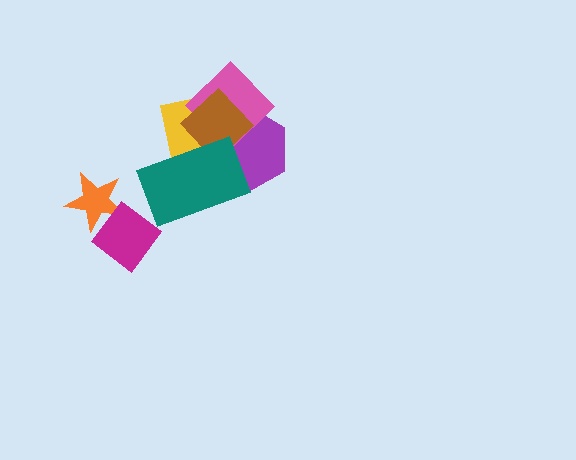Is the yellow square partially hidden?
Yes, it is partially covered by another shape.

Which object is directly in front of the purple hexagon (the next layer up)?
The pink diamond is directly in front of the purple hexagon.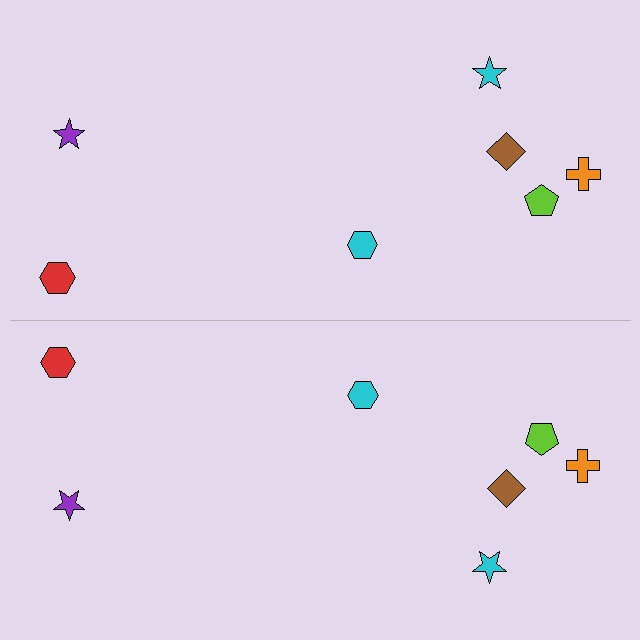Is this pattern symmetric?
Yes, this pattern has bilateral (reflection) symmetry.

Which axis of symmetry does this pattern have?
The pattern has a horizontal axis of symmetry running through the center of the image.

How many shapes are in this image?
There are 14 shapes in this image.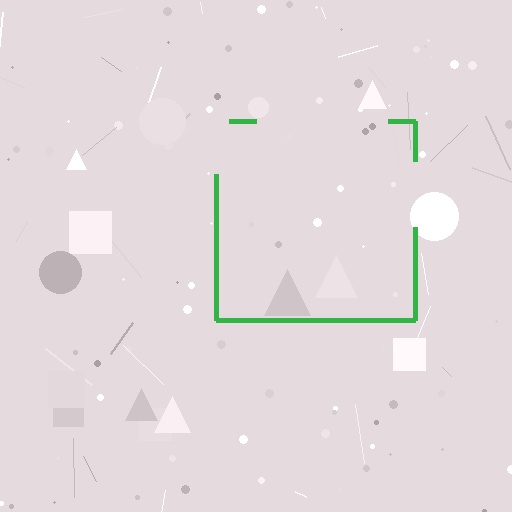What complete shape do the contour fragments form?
The contour fragments form a square.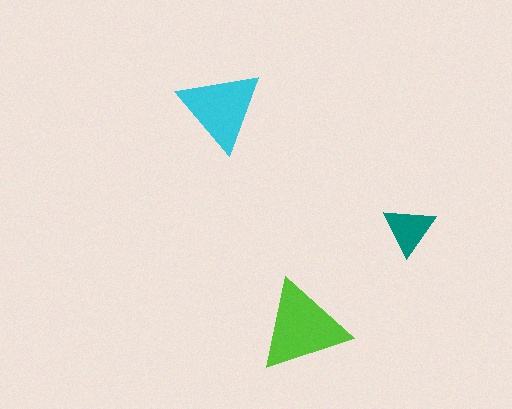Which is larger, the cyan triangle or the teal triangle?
The cyan one.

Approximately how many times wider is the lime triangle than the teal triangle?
About 2 times wider.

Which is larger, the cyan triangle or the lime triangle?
The lime one.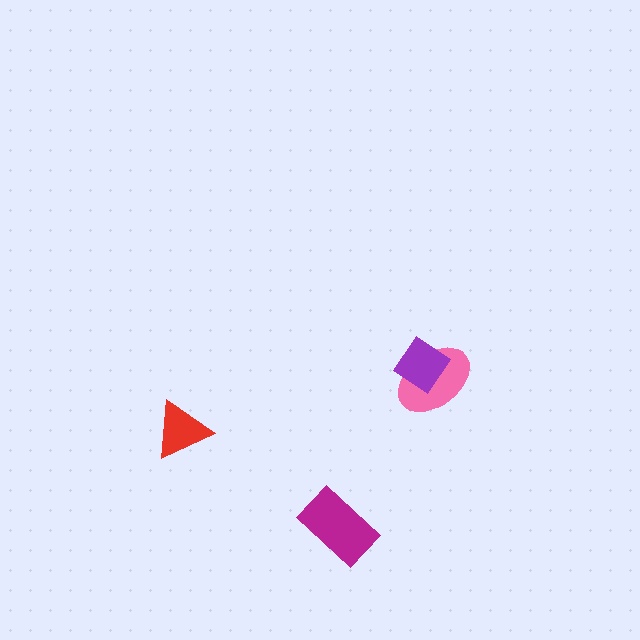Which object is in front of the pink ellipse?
The purple diamond is in front of the pink ellipse.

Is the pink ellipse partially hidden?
Yes, it is partially covered by another shape.